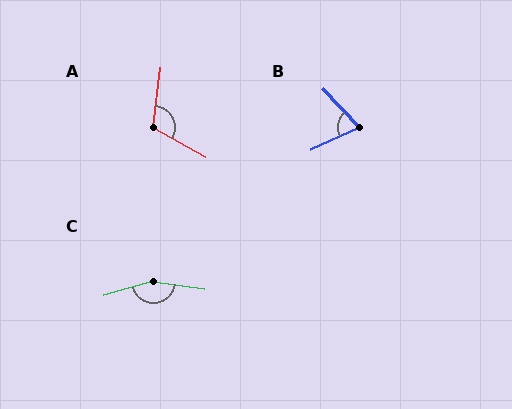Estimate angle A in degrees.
Approximately 113 degrees.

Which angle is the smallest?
B, at approximately 71 degrees.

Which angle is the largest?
C, at approximately 157 degrees.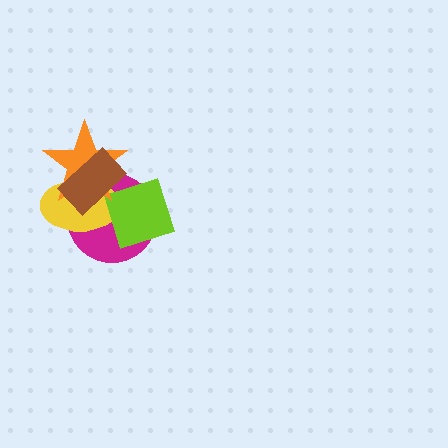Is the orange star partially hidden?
Yes, it is partially covered by another shape.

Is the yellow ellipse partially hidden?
Yes, it is partially covered by another shape.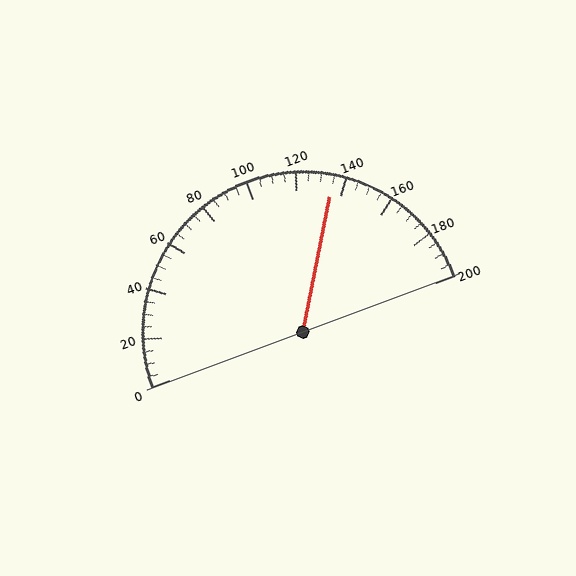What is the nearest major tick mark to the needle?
The nearest major tick mark is 140.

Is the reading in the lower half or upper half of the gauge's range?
The reading is in the upper half of the range (0 to 200).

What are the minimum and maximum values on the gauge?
The gauge ranges from 0 to 200.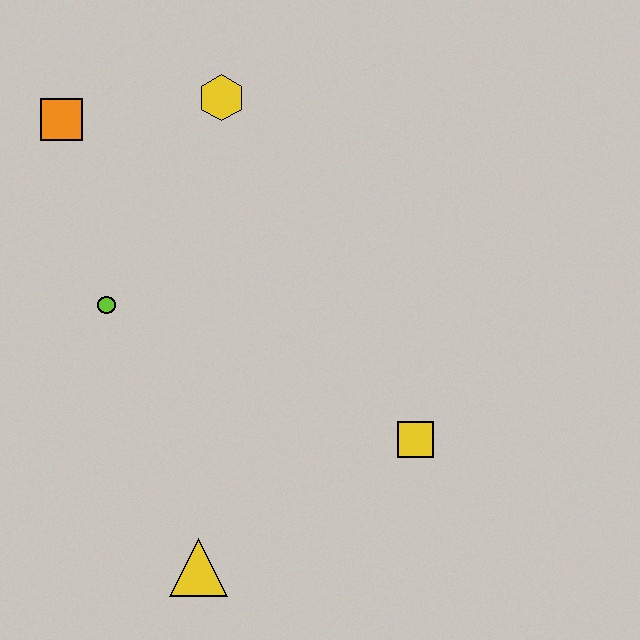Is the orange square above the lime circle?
Yes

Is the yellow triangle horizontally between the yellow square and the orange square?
Yes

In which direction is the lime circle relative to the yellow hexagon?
The lime circle is below the yellow hexagon.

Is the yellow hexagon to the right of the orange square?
Yes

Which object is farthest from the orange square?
The yellow square is farthest from the orange square.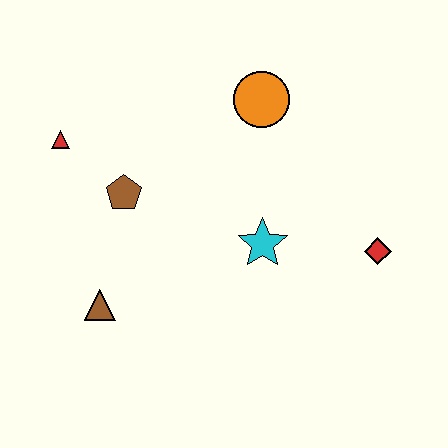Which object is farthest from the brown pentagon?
The red diamond is farthest from the brown pentagon.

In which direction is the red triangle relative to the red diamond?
The red triangle is to the left of the red diamond.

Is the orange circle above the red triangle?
Yes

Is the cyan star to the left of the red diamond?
Yes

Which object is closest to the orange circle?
The cyan star is closest to the orange circle.